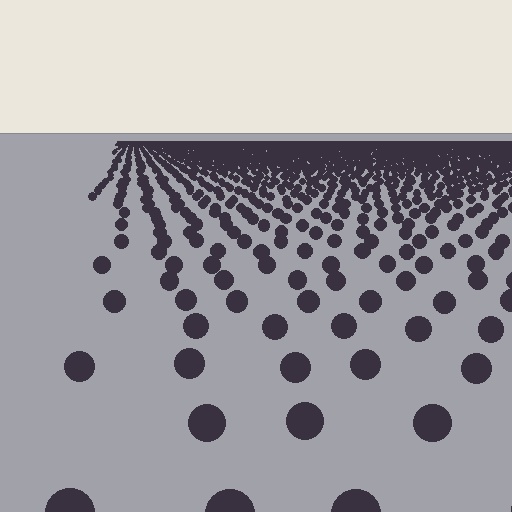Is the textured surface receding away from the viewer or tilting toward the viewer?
The surface is receding away from the viewer. Texture elements get smaller and denser toward the top.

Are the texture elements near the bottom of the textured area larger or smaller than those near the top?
Larger. Near the bottom, elements are closer to the viewer and appear at a bigger on-screen size.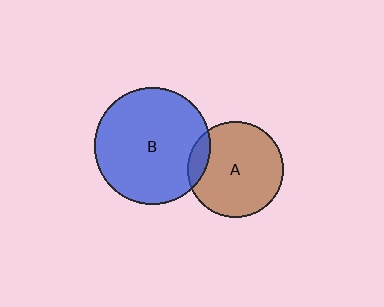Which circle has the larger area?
Circle B (blue).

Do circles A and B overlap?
Yes.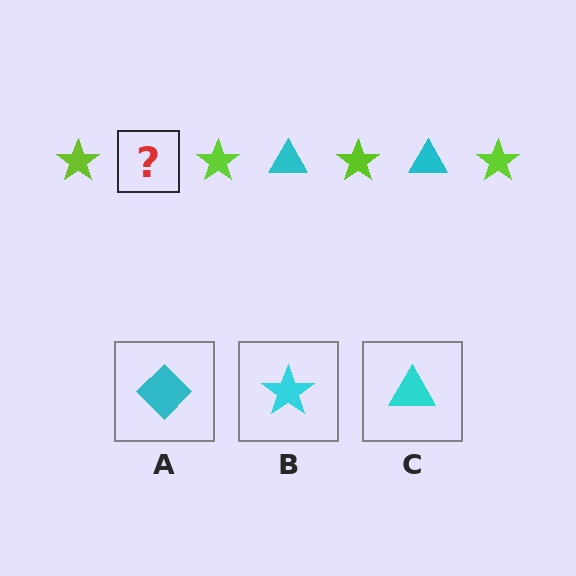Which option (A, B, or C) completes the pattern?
C.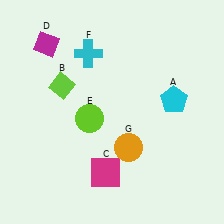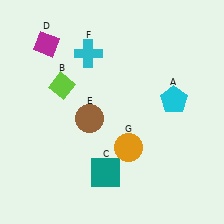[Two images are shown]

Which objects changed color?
C changed from magenta to teal. E changed from lime to brown.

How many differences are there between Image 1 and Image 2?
There are 2 differences between the two images.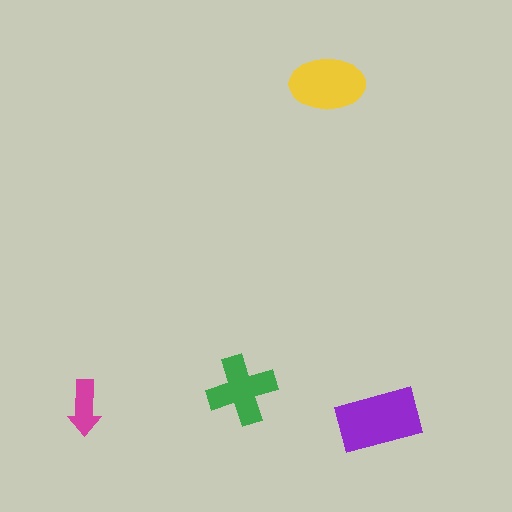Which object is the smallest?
The magenta arrow.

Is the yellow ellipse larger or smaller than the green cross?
Larger.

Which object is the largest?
The purple rectangle.